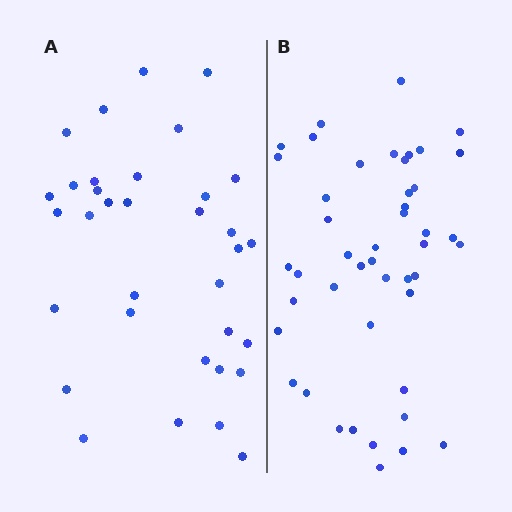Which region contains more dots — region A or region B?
Region B (the right region) has more dots.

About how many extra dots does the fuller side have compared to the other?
Region B has roughly 12 or so more dots than region A.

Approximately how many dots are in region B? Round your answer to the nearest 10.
About 50 dots. (The exact count is 46, which rounds to 50.)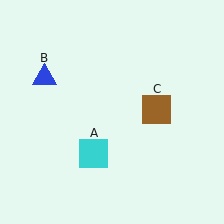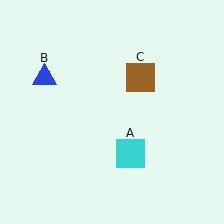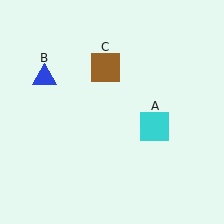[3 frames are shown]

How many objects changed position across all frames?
2 objects changed position: cyan square (object A), brown square (object C).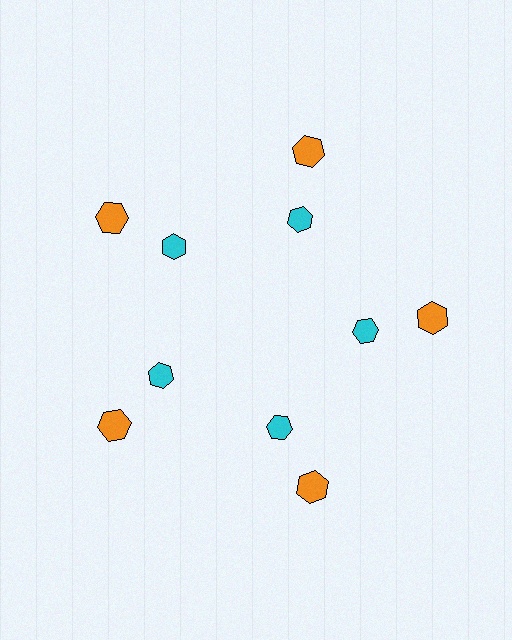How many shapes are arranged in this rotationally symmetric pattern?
There are 10 shapes, arranged in 5 groups of 2.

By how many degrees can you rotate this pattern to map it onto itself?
The pattern maps onto itself every 72 degrees of rotation.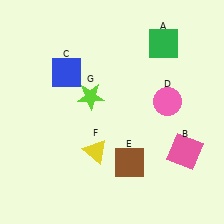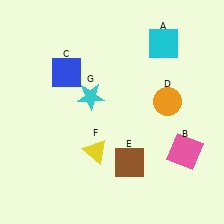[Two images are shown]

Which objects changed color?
A changed from green to cyan. D changed from pink to orange. G changed from lime to cyan.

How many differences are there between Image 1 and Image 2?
There are 3 differences between the two images.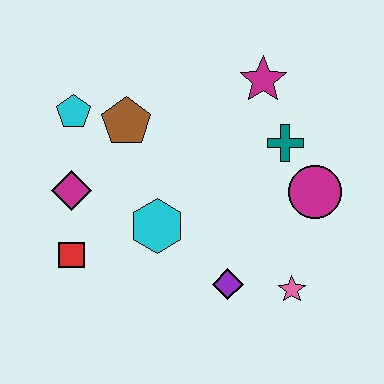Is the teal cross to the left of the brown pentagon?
No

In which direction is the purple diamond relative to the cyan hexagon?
The purple diamond is to the right of the cyan hexagon.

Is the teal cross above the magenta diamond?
Yes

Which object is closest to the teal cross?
The magenta circle is closest to the teal cross.